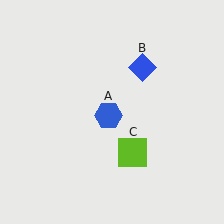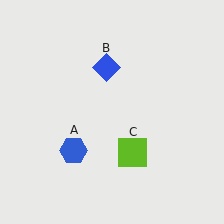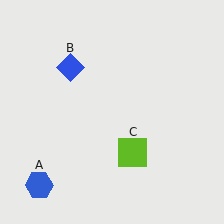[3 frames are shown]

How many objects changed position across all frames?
2 objects changed position: blue hexagon (object A), blue diamond (object B).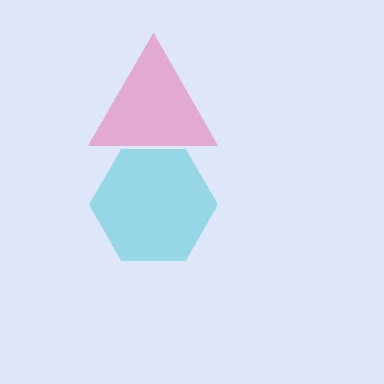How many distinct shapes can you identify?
There are 2 distinct shapes: a cyan hexagon, a pink triangle.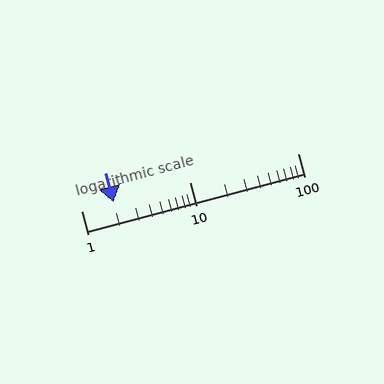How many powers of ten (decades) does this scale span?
The scale spans 2 decades, from 1 to 100.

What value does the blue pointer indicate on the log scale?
The pointer indicates approximately 2.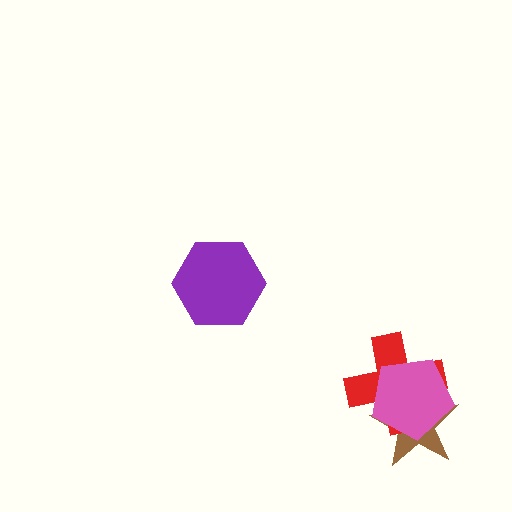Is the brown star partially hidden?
Yes, it is partially covered by another shape.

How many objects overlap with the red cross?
2 objects overlap with the red cross.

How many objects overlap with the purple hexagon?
0 objects overlap with the purple hexagon.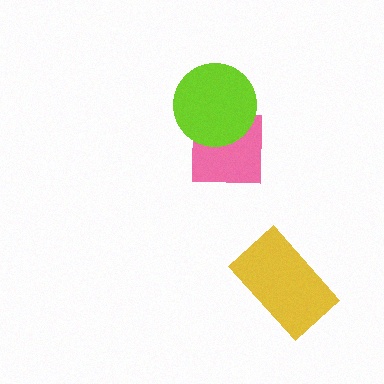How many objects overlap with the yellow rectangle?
0 objects overlap with the yellow rectangle.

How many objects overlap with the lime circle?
1 object overlaps with the lime circle.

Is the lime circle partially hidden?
No, no other shape covers it.